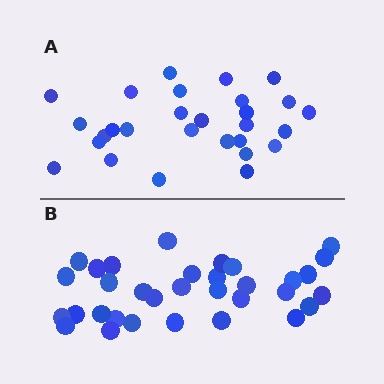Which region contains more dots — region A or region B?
Region B (the bottom region) has more dots.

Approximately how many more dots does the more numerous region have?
Region B has about 5 more dots than region A.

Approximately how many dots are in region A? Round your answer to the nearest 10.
About 30 dots. (The exact count is 28, which rounds to 30.)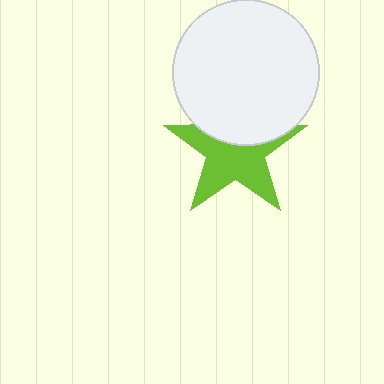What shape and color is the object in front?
The object in front is a white circle.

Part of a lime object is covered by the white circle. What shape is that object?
It is a star.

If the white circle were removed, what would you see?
You would see the complete lime star.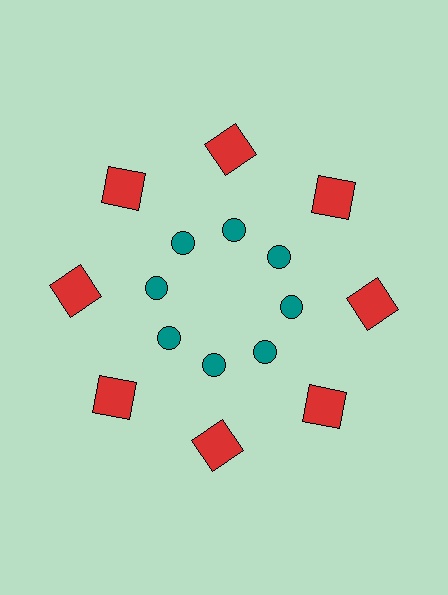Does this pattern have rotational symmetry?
Yes, this pattern has 8-fold rotational symmetry. It looks the same after rotating 45 degrees around the center.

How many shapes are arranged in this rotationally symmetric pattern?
There are 16 shapes, arranged in 8 groups of 2.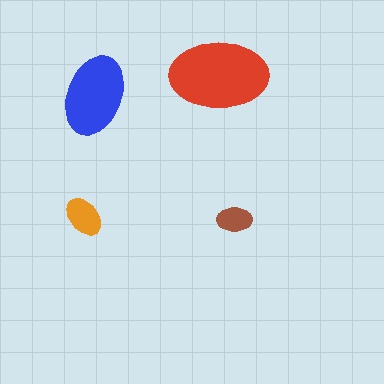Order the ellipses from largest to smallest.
the red one, the blue one, the orange one, the brown one.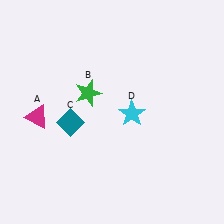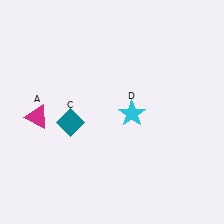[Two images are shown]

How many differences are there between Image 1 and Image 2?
There is 1 difference between the two images.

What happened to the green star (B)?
The green star (B) was removed in Image 2. It was in the top-left area of Image 1.